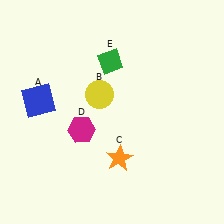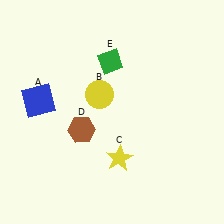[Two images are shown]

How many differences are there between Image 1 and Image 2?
There are 2 differences between the two images.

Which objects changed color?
C changed from orange to yellow. D changed from magenta to brown.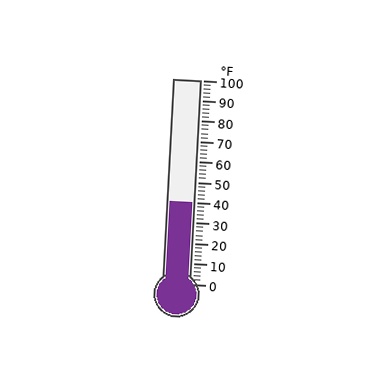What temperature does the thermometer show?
The thermometer shows approximately 40°F.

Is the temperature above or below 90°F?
The temperature is below 90°F.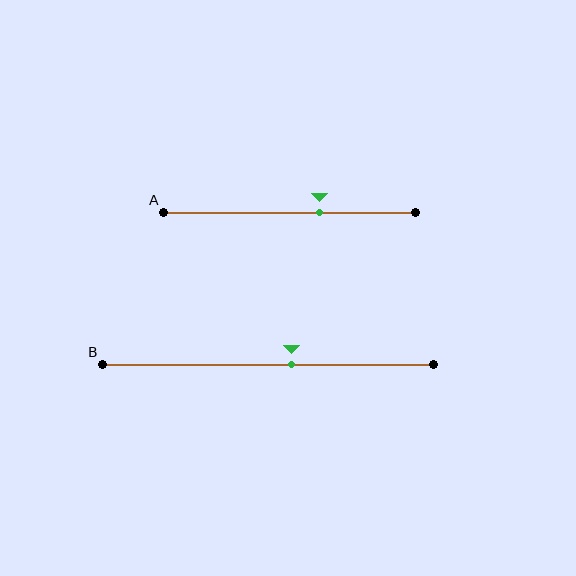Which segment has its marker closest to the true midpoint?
Segment B has its marker closest to the true midpoint.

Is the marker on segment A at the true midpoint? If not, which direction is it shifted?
No, the marker on segment A is shifted to the right by about 12% of the segment length.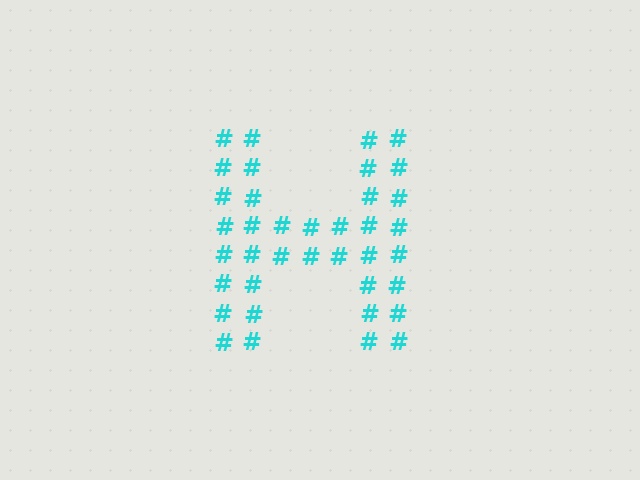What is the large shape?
The large shape is the letter H.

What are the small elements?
The small elements are hash symbols.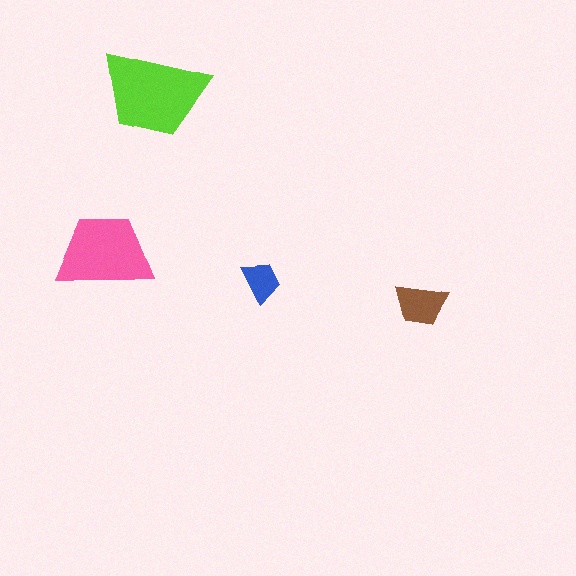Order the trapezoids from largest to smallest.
the lime one, the pink one, the brown one, the blue one.